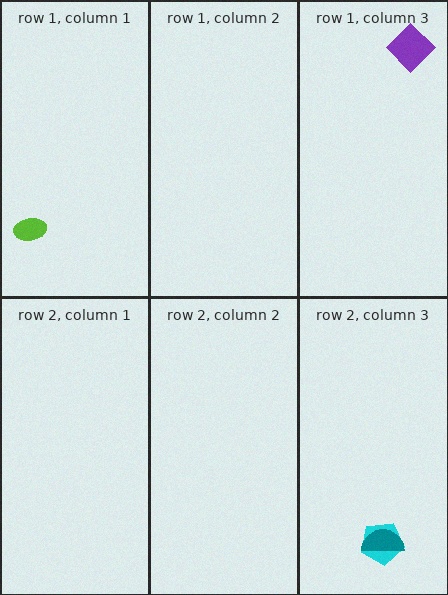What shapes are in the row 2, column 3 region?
The cyan pentagon, the teal semicircle.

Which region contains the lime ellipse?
The row 1, column 1 region.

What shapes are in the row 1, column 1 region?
The lime ellipse.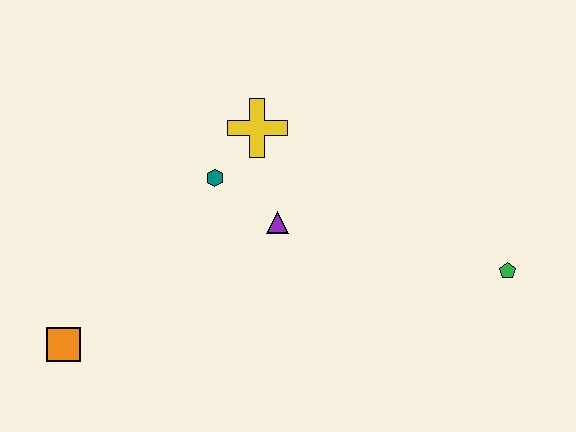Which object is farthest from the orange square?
The green pentagon is farthest from the orange square.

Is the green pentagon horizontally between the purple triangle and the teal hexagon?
No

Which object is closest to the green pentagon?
The purple triangle is closest to the green pentagon.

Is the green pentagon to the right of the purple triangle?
Yes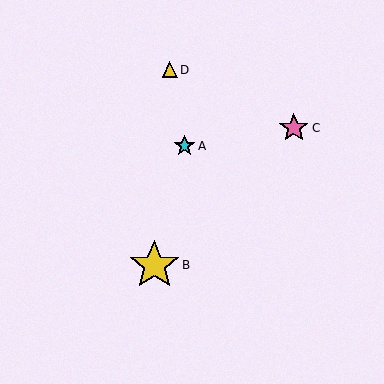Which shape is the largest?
The yellow star (labeled B) is the largest.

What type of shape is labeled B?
Shape B is a yellow star.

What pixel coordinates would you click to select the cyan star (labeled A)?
Click at (184, 146) to select the cyan star A.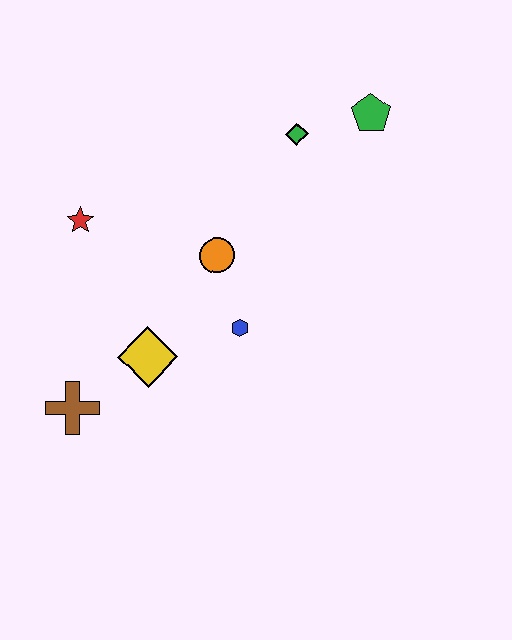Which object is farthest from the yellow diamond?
The green pentagon is farthest from the yellow diamond.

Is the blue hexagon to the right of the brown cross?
Yes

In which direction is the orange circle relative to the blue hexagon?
The orange circle is above the blue hexagon.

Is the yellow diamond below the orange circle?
Yes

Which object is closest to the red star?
The orange circle is closest to the red star.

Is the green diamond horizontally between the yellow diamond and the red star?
No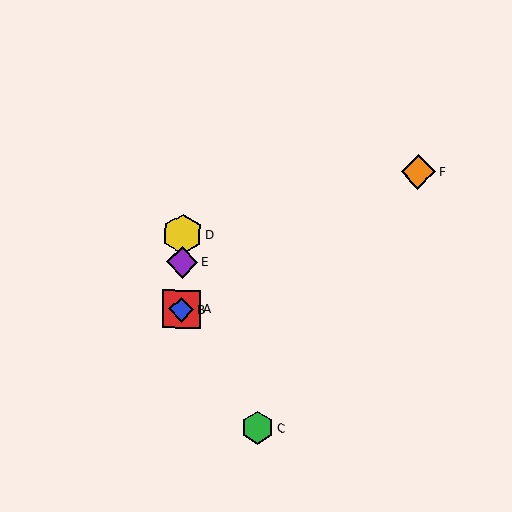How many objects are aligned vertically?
4 objects (A, B, D, E) are aligned vertically.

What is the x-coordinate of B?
Object B is at x≈181.